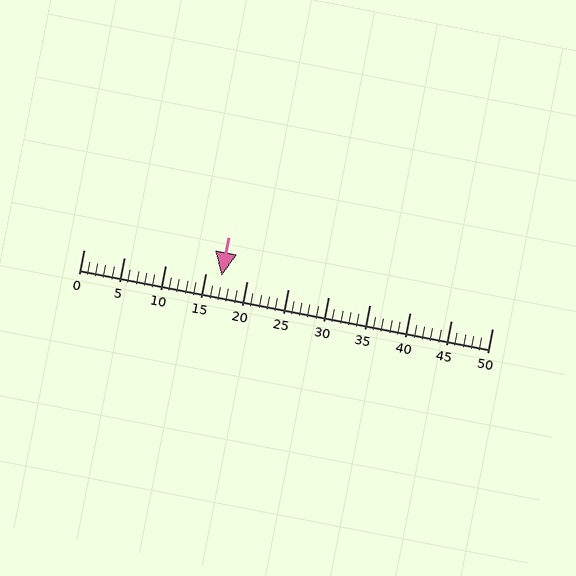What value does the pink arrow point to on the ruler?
The pink arrow points to approximately 17.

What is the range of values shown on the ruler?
The ruler shows values from 0 to 50.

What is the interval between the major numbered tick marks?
The major tick marks are spaced 5 units apart.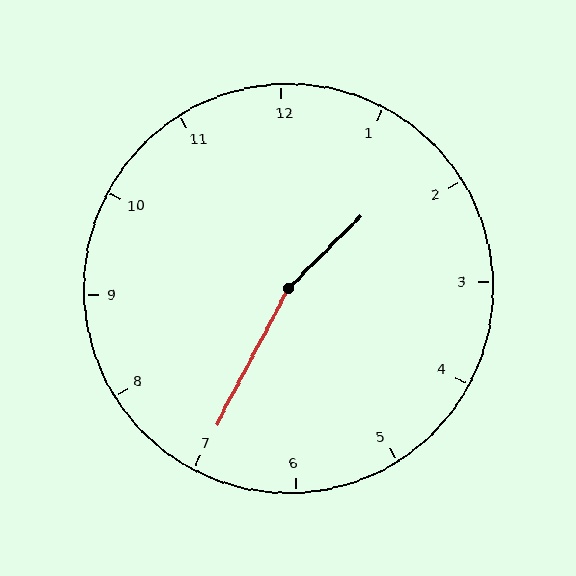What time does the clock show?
1:35.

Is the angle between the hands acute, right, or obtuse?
It is obtuse.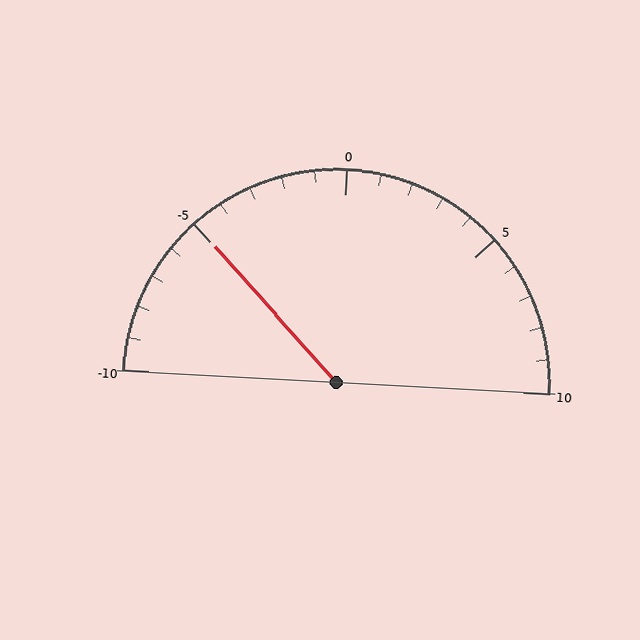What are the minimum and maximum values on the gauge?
The gauge ranges from -10 to 10.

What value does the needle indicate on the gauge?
The needle indicates approximately -5.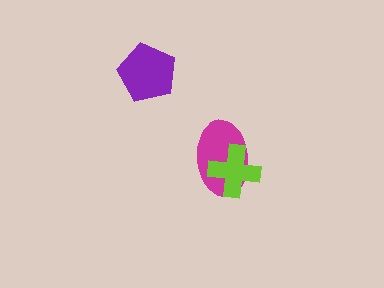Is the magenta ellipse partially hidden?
Yes, it is partially covered by another shape.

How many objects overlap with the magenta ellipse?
1 object overlaps with the magenta ellipse.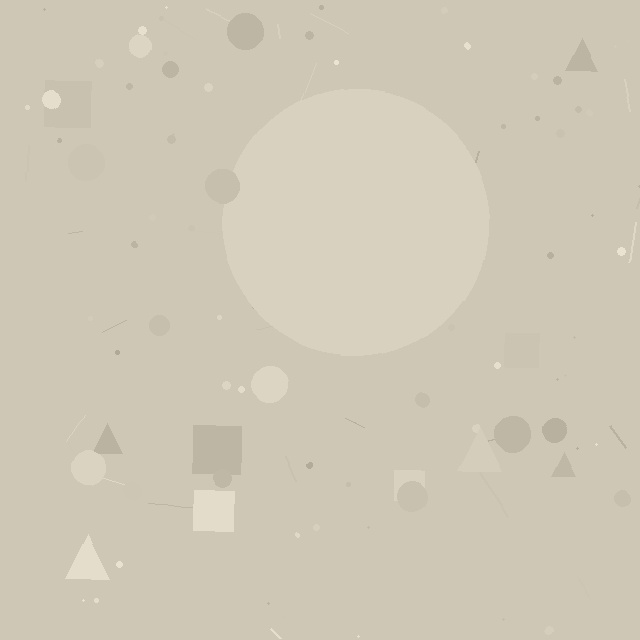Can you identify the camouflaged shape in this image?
The camouflaged shape is a circle.